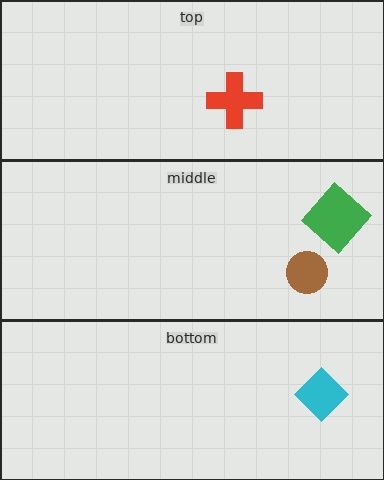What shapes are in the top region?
The red cross.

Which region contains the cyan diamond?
The bottom region.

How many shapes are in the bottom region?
1.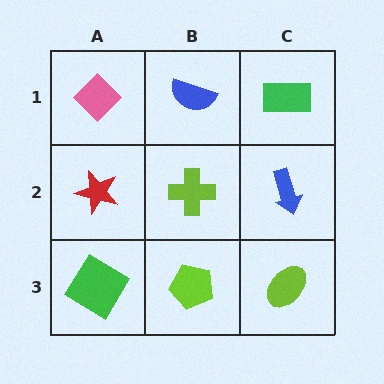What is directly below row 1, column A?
A red star.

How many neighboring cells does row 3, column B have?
3.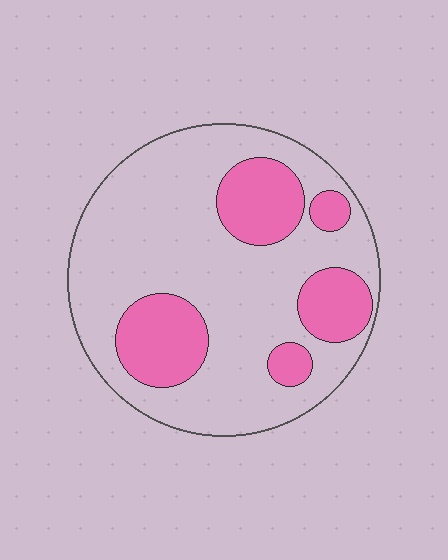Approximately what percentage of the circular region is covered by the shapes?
Approximately 25%.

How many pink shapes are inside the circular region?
5.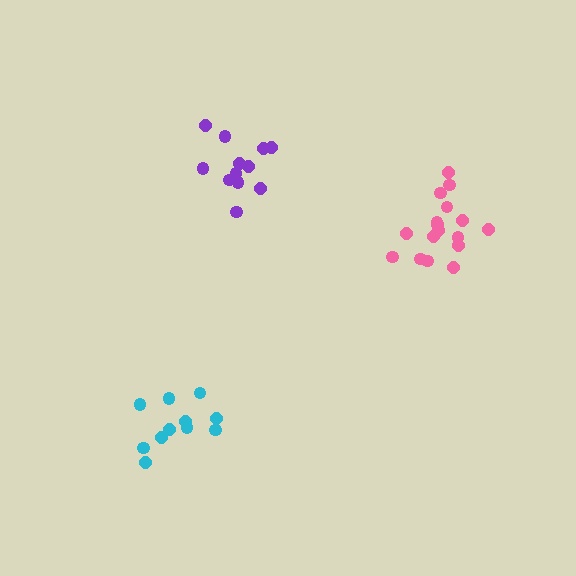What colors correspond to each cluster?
The clusters are colored: cyan, pink, purple.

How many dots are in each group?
Group 1: 11 dots, Group 2: 17 dots, Group 3: 12 dots (40 total).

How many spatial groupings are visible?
There are 3 spatial groupings.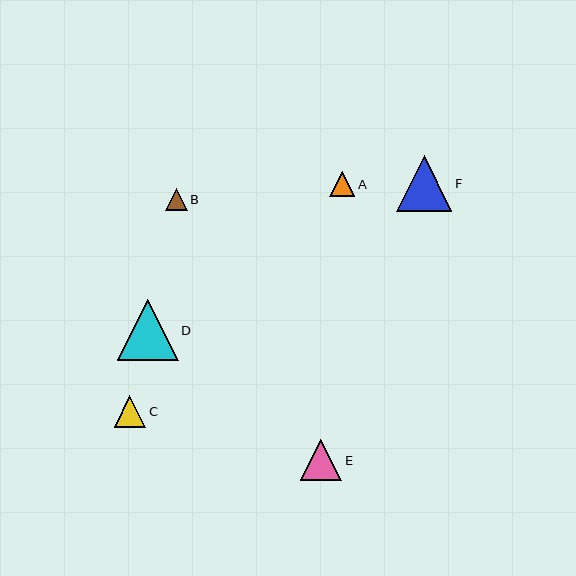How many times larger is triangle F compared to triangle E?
Triangle F is approximately 1.4 times the size of triangle E.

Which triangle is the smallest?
Triangle B is the smallest with a size of approximately 22 pixels.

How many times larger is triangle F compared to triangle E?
Triangle F is approximately 1.4 times the size of triangle E.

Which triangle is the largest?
Triangle D is the largest with a size of approximately 60 pixels.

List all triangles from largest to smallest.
From largest to smallest: D, F, E, C, A, B.